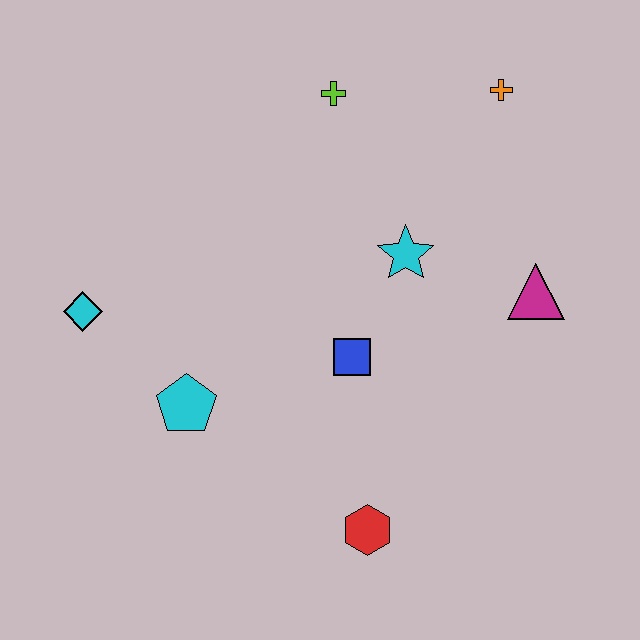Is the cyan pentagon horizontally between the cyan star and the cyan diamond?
Yes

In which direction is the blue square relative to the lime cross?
The blue square is below the lime cross.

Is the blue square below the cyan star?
Yes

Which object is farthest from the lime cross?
The red hexagon is farthest from the lime cross.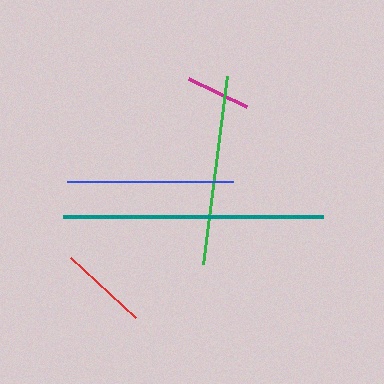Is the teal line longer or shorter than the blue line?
The teal line is longer than the blue line.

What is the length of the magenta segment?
The magenta segment is approximately 64 pixels long.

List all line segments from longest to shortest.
From longest to shortest: teal, green, blue, red, magenta.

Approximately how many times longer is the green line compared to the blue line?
The green line is approximately 1.1 times the length of the blue line.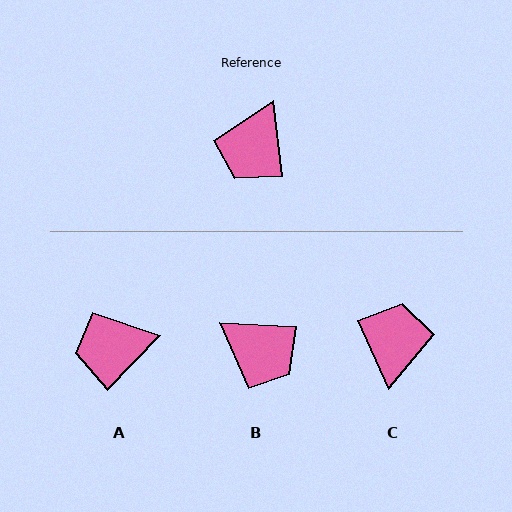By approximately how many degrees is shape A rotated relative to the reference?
Approximately 52 degrees clockwise.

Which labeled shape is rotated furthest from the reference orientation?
C, about 163 degrees away.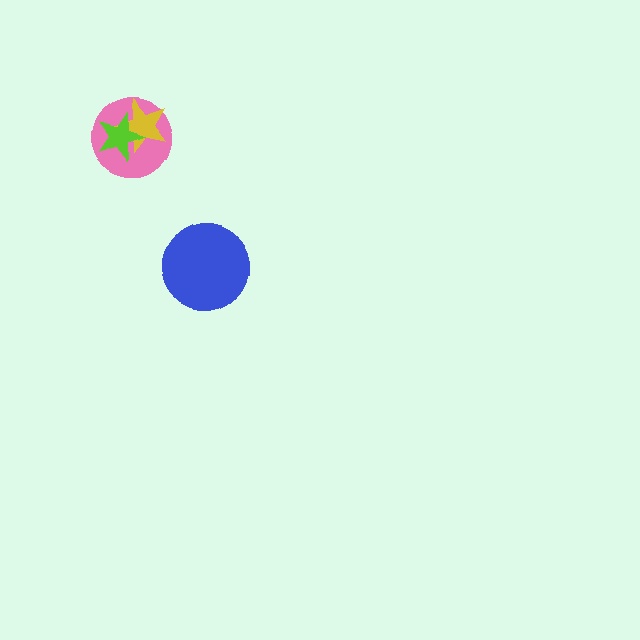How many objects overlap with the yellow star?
2 objects overlap with the yellow star.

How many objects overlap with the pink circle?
2 objects overlap with the pink circle.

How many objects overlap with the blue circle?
0 objects overlap with the blue circle.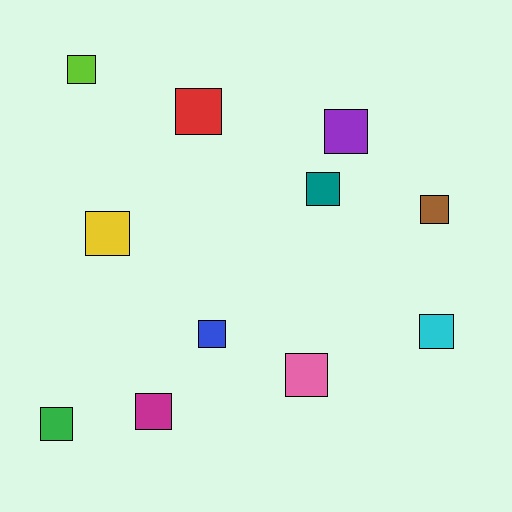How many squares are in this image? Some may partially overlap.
There are 11 squares.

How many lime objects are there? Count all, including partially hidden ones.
There is 1 lime object.